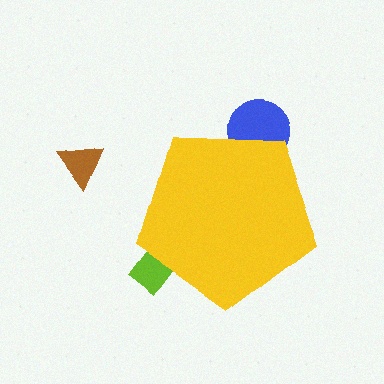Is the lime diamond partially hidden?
Yes, the lime diamond is partially hidden behind the yellow pentagon.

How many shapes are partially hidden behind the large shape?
2 shapes are partially hidden.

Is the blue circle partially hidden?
Yes, the blue circle is partially hidden behind the yellow pentagon.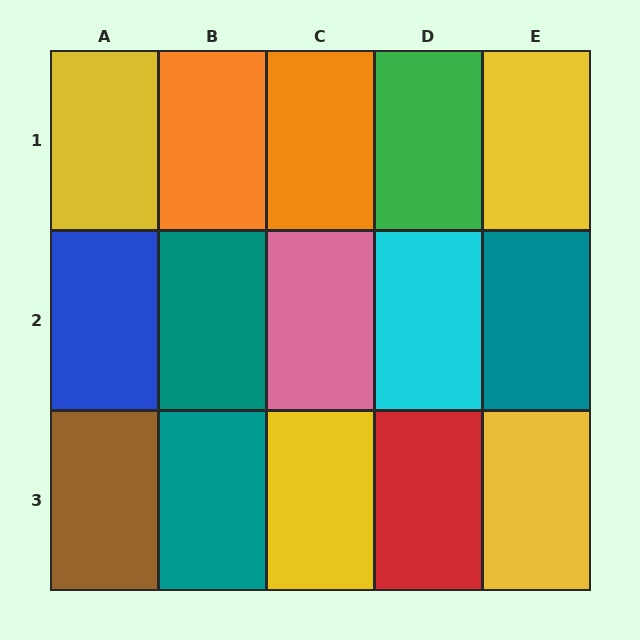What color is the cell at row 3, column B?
Teal.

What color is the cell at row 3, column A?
Brown.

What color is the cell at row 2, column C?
Pink.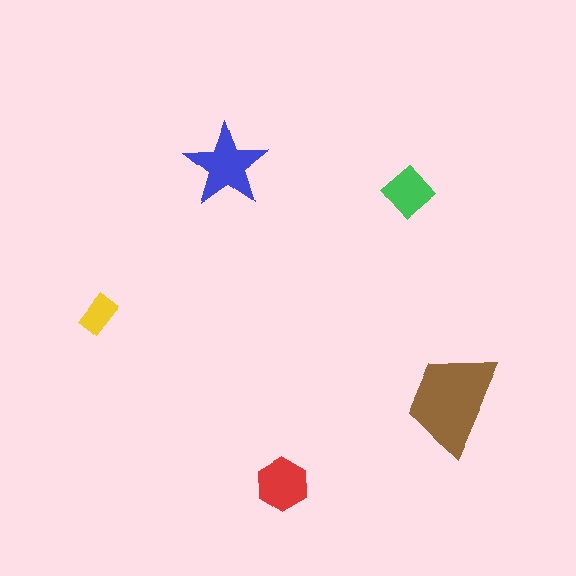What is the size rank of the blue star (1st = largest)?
2nd.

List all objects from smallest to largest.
The yellow rectangle, the green diamond, the red hexagon, the blue star, the brown trapezoid.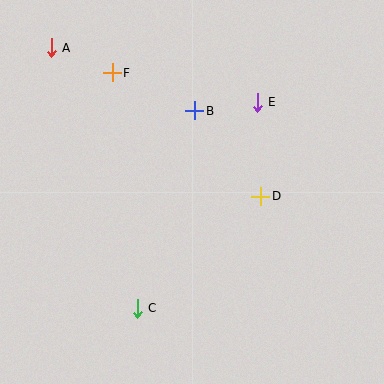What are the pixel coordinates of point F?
Point F is at (112, 73).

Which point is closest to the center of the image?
Point D at (261, 196) is closest to the center.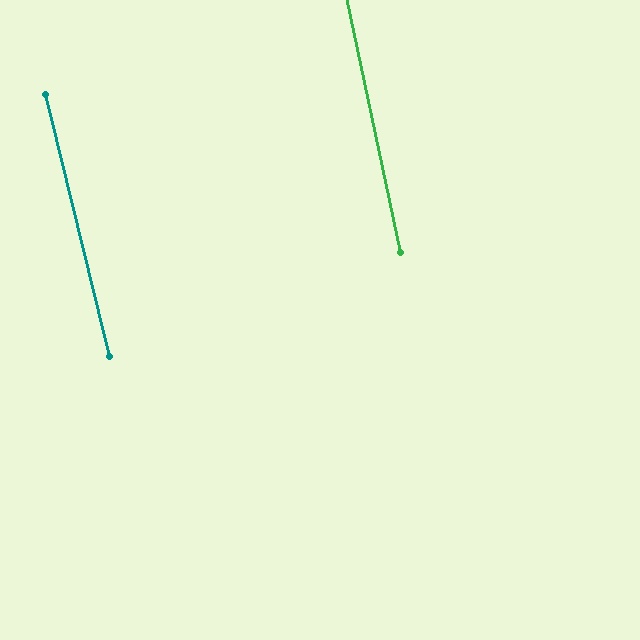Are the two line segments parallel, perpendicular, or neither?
Parallel — their directions differ by only 1.8°.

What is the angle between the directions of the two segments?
Approximately 2 degrees.